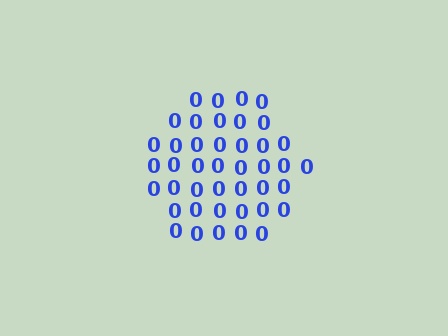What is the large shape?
The large shape is a hexagon.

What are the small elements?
The small elements are digit 0's.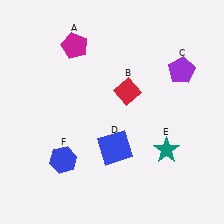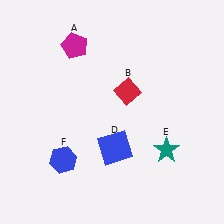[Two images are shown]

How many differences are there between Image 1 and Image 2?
There is 1 difference between the two images.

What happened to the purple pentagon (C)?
The purple pentagon (C) was removed in Image 2. It was in the top-right area of Image 1.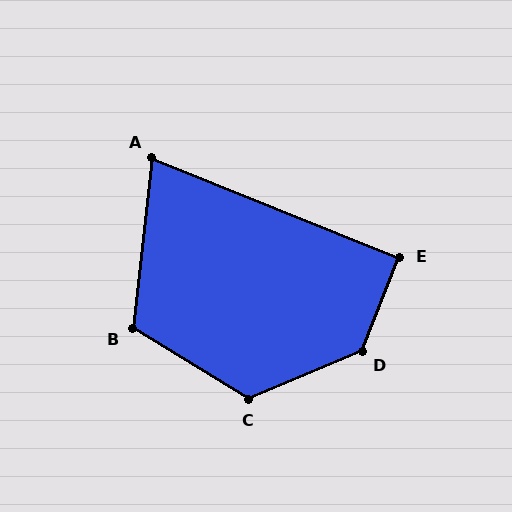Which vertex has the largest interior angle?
D, at approximately 134 degrees.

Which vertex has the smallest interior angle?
A, at approximately 75 degrees.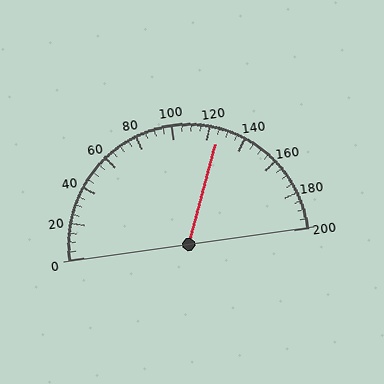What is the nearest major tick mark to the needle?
The nearest major tick mark is 120.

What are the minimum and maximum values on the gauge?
The gauge ranges from 0 to 200.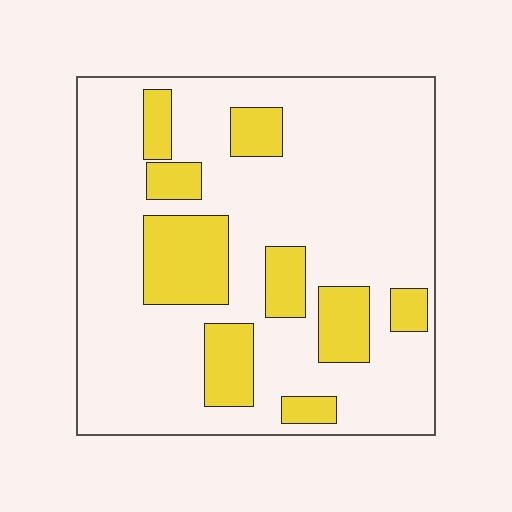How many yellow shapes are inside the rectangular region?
9.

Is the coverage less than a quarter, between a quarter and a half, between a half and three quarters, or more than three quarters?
Less than a quarter.